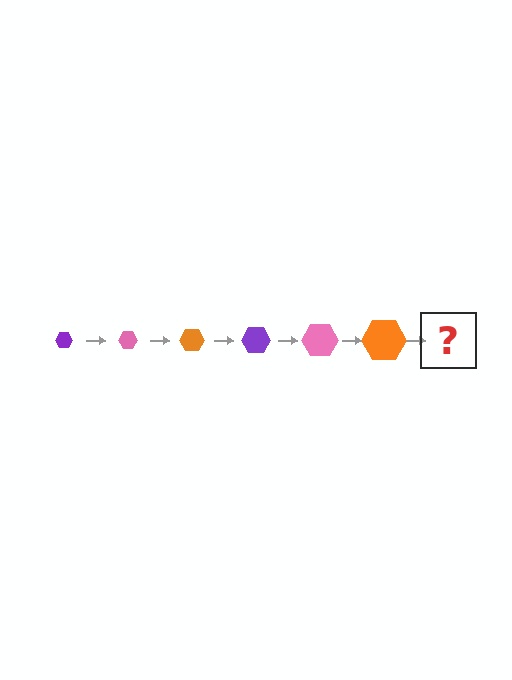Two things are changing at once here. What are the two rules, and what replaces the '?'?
The two rules are that the hexagon grows larger each step and the color cycles through purple, pink, and orange. The '?' should be a purple hexagon, larger than the previous one.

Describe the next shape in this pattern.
It should be a purple hexagon, larger than the previous one.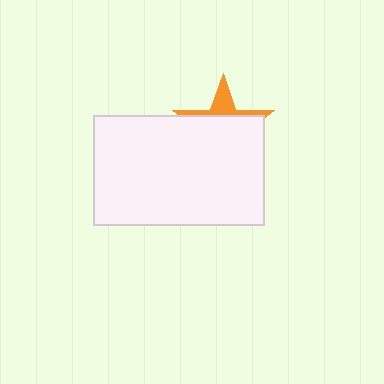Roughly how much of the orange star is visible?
A small part of it is visible (roughly 30%).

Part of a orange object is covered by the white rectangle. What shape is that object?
It is a star.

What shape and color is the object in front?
The object in front is a white rectangle.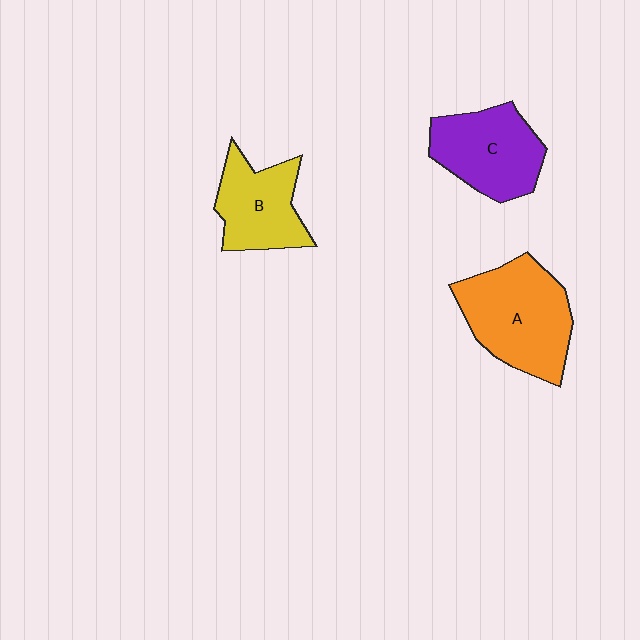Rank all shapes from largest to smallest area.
From largest to smallest: A (orange), C (purple), B (yellow).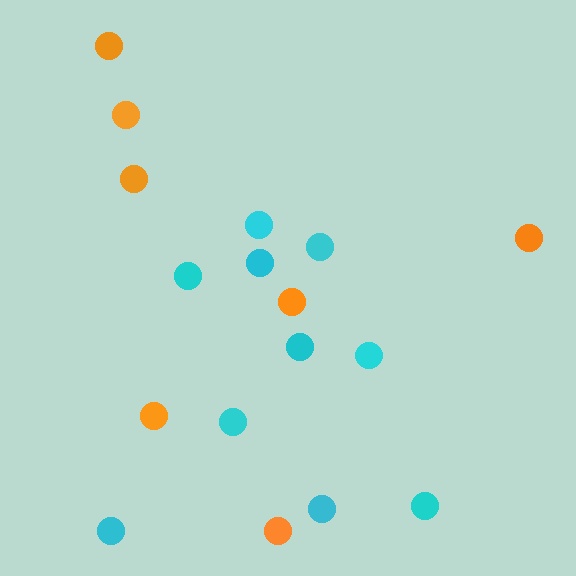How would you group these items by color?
There are 2 groups: one group of cyan circles (10) and one group of orange circles (7).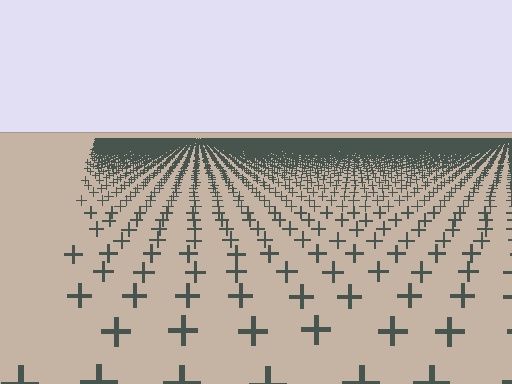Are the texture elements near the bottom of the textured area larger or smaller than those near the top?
Larger. Near the bottom, elements are closer to the viewer and appear at a bigger on-screen size.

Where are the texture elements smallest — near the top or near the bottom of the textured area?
Near the top.